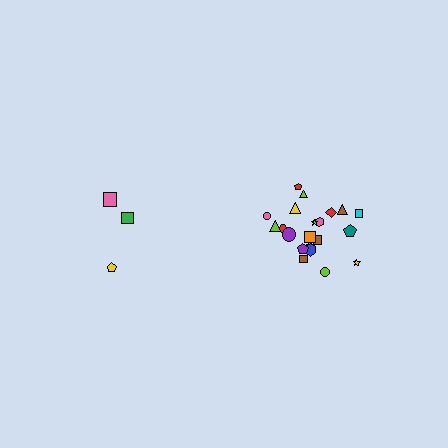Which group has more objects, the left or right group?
The right group.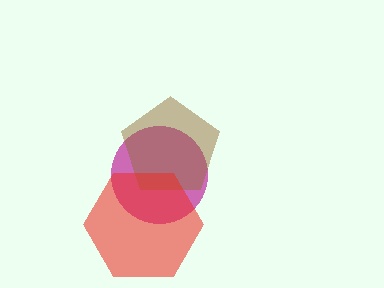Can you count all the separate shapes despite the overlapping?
Yes, there are 3 separate shapes.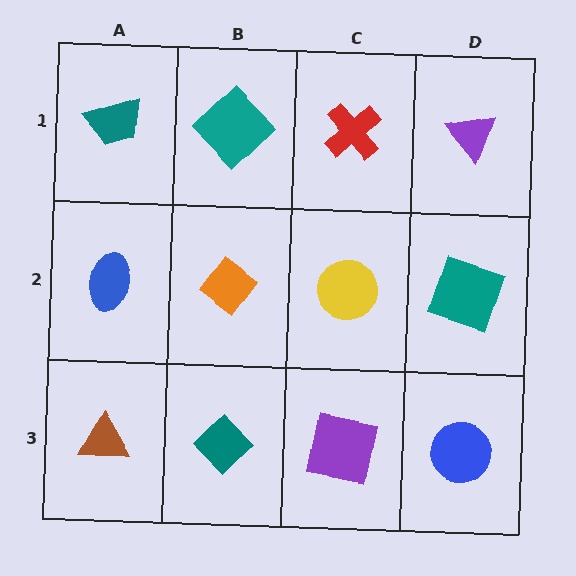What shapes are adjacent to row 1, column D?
A teal square (row 2, column D), a red cross (row 1, column C).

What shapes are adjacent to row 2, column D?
A purple triangle (row 1, column D), a blue circle (row 3, column D), a yellow circle (row 2, column C).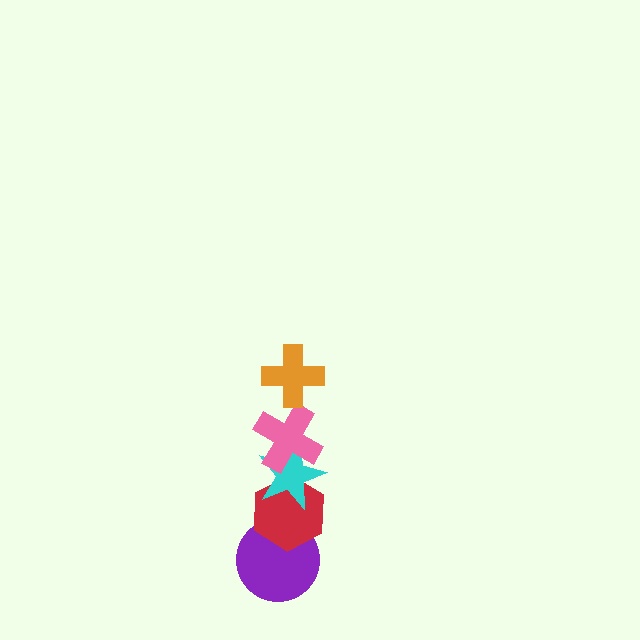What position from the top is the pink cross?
The pink cross is 2nd from the top.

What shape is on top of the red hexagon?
The cyan star is on top of the red hexagon.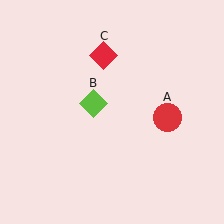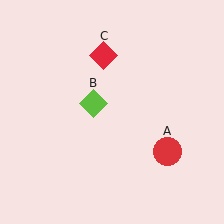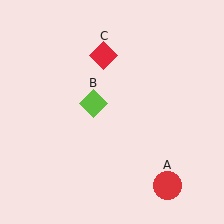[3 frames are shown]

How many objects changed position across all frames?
1 object changed position: red circle (object A).